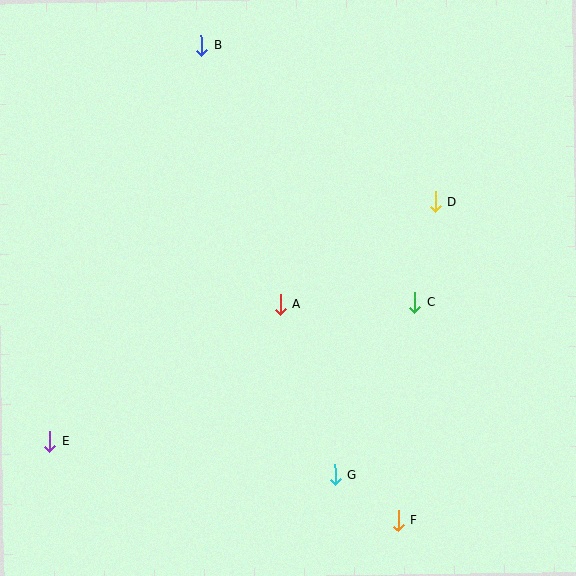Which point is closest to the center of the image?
Point A at (280, 305) is closest to the center.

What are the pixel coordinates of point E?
Point E is at (50, 442).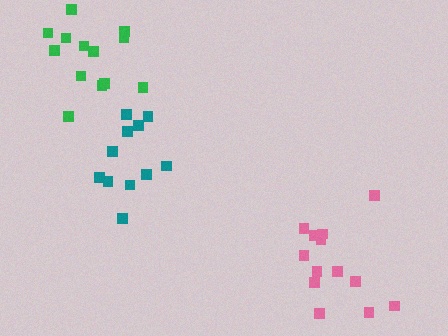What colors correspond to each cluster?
The clusters are colored: pink, green, teal.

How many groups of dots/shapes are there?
There are 3 groups.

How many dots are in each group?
Group 1: 13 dots, Group 2: 13 dots, Group 3: 11 dots (37 total).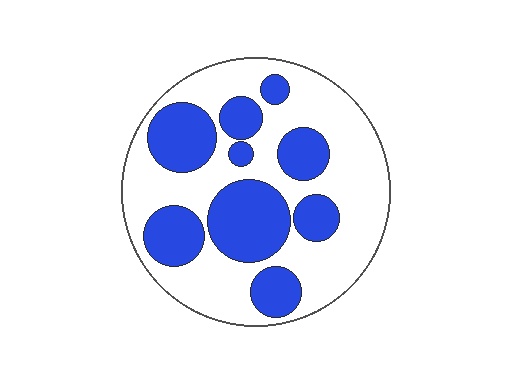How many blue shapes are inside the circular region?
9.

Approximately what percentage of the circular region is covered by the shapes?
Approximately 35%.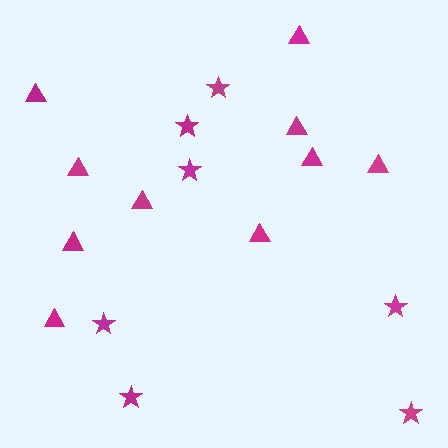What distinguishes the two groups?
There are 2 groups: one group of triangles (10) and one group of stars (7).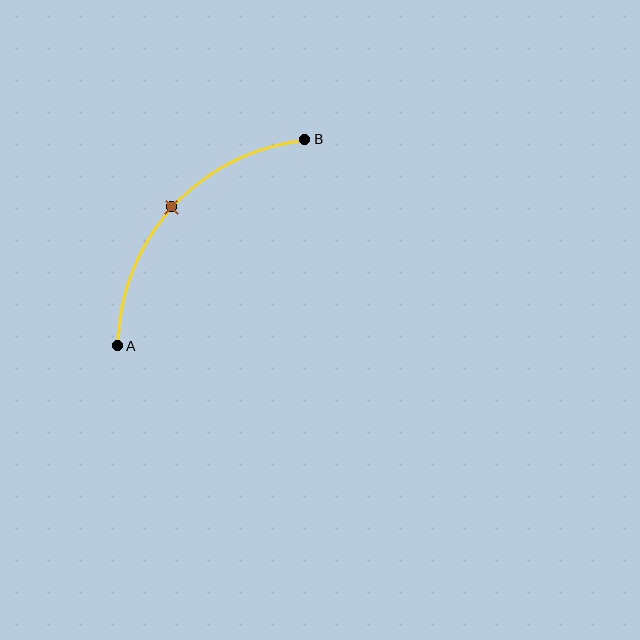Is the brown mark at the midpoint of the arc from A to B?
Yes. The brown mark lies on the arc at equal arc-length from both A and B — it is the arc midpoint.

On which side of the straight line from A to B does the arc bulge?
The arc bulges above and to the left of the straight line connecting A and B.